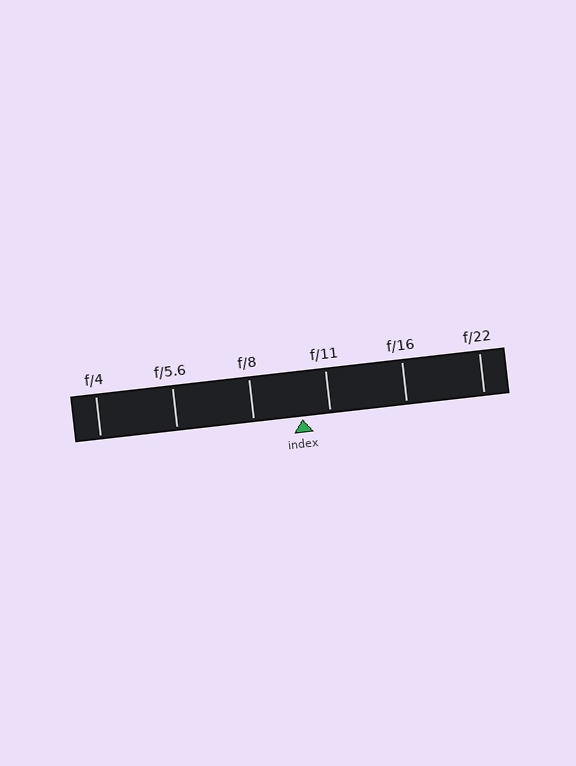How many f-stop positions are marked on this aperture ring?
There are 6 f-stop positions marked.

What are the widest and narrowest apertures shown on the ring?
The widest aperture shown is f/4 and the narrowest is f/22.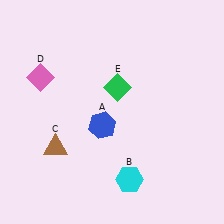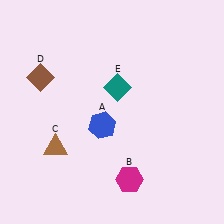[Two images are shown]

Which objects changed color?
B changed from cyan to magenta. D changed from pink to brown. E changed from green to teal.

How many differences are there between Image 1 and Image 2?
There are 3 differences between the two images.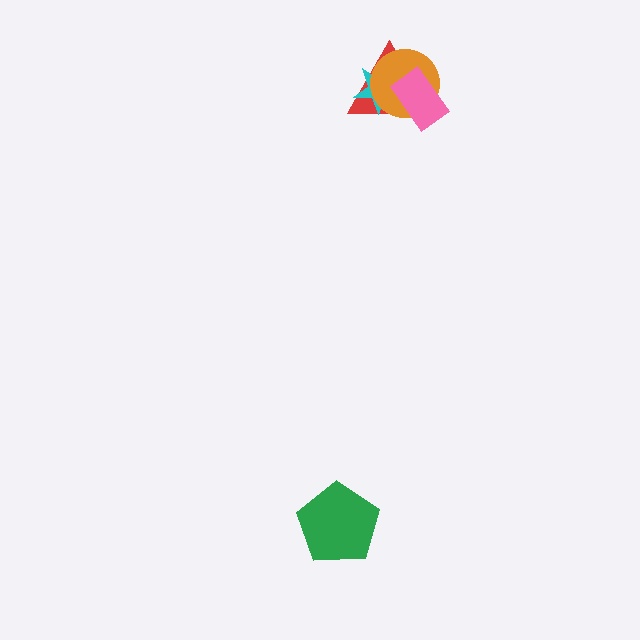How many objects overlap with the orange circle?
3 objects overlap with the orange circle.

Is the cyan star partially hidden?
Yes, it is partially covered by another shape.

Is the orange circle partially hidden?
Yes, it is partially covered by another shape.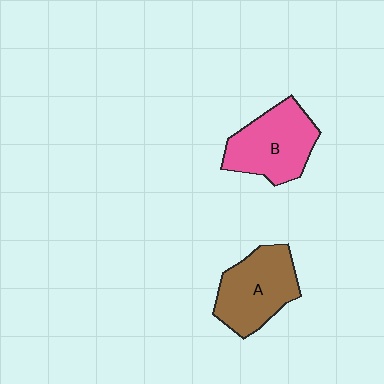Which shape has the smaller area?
Shape A (brown).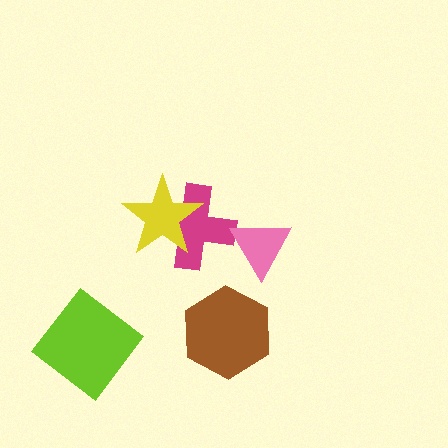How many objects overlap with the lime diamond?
0 objects overlap with the lime diamond.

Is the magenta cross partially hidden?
Yes, it is partially covered by another shape.